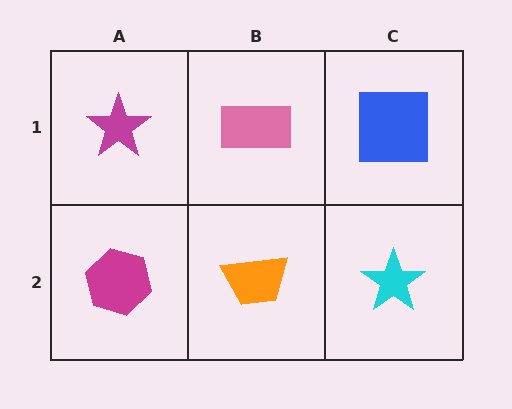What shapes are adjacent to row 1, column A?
A magenta hexagon (row 2, column A), a pink rectangle (row 1, column B).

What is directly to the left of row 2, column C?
An orange trapezoid.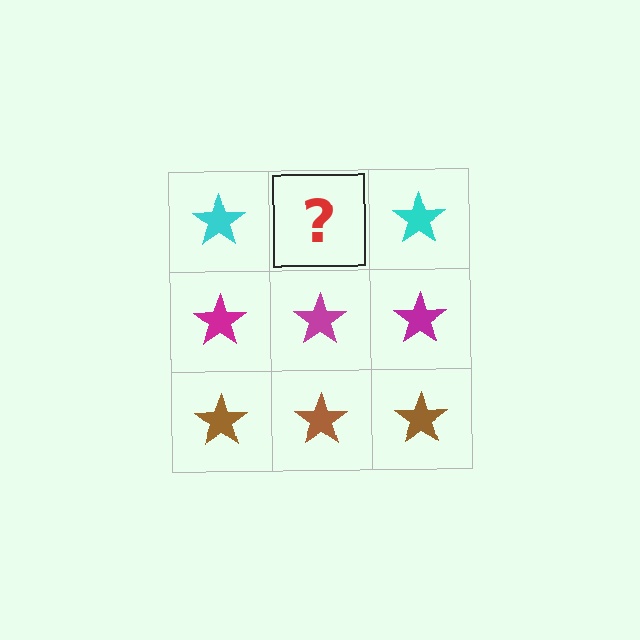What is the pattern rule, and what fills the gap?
The rule is that each row has a consistent color. The gap should be filled with a cyan star.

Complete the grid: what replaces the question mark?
The question mark should be replaced with a cyan star.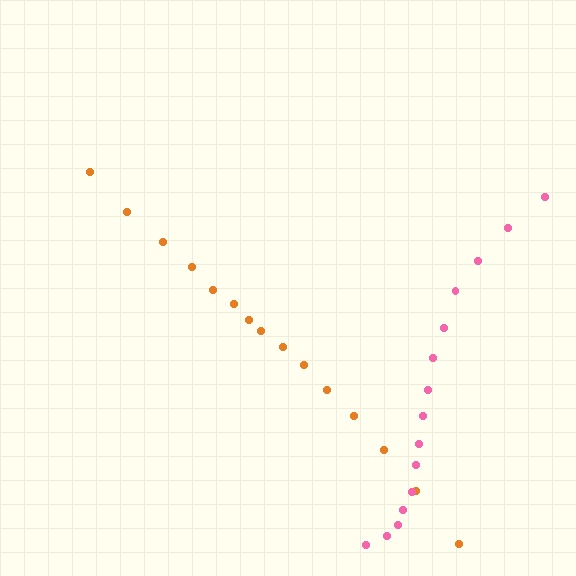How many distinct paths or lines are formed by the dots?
There are 2 distinct paths.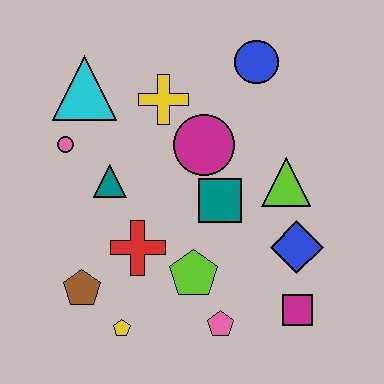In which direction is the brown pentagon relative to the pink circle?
The brown pentagon is below the pink circle.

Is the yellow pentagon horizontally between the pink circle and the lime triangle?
Yes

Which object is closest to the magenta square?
The blue diamond is closest to the magenta square.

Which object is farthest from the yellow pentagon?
The blue circle is farthest from the yellow pentagon.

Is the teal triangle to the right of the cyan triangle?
Yes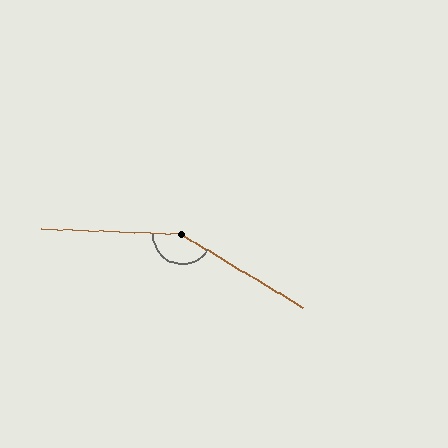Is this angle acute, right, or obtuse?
It is obtuse.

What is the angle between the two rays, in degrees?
Approximately 151 degrees.